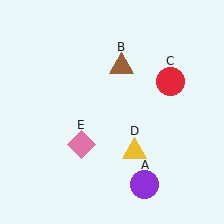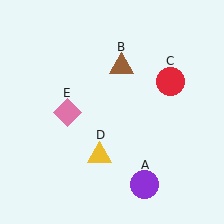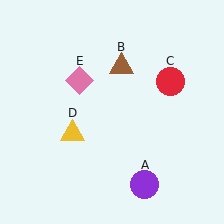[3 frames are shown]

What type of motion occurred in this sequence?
The yellow triangle (object D), pink diamond (object E) rotated clockwise around the center of the scene.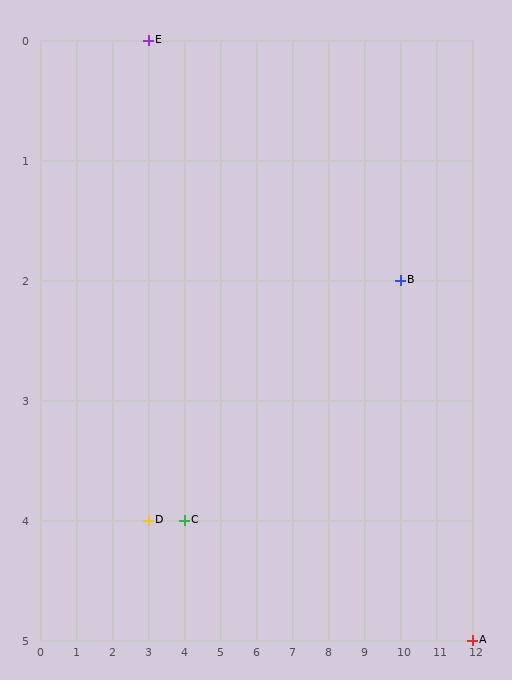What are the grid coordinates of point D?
Point D is at grid coordinates (3, 4).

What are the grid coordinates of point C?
Point C is at grid coordinates (4, 4).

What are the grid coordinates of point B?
Point B is at grid coordinates (10, 2).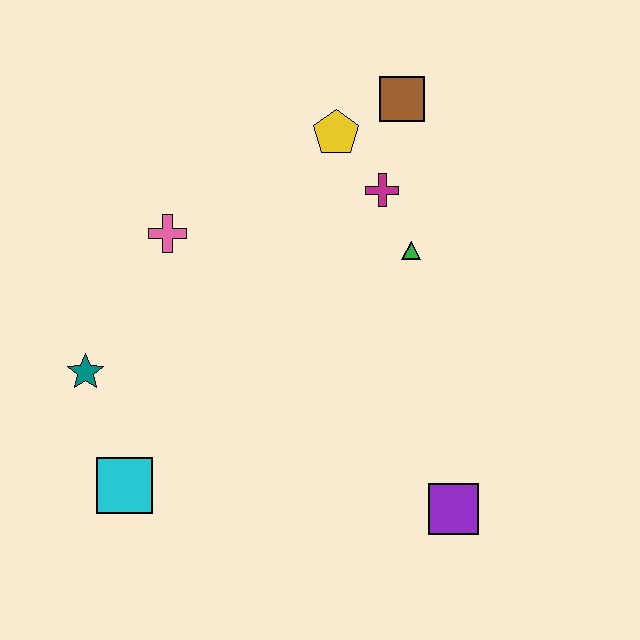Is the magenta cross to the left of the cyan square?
No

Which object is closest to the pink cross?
The teal star is closest to the pink cross.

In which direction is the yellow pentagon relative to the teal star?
The yellow pentagon is to the right of the teal star.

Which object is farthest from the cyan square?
The brown square is farthest from the cyan square.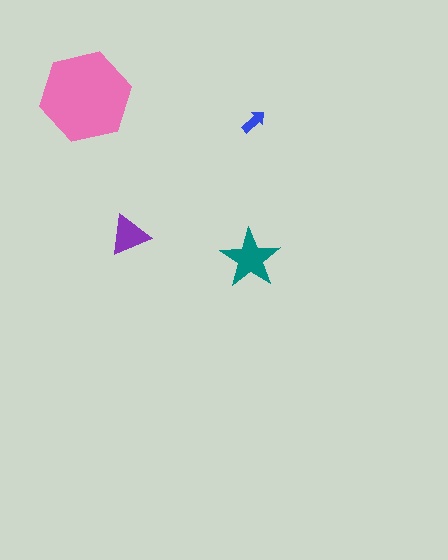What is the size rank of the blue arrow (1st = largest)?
4th.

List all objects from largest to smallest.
The pink hexagon, the teal star, the purple triangle, the blue arrow.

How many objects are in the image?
There are 4 objects in the image.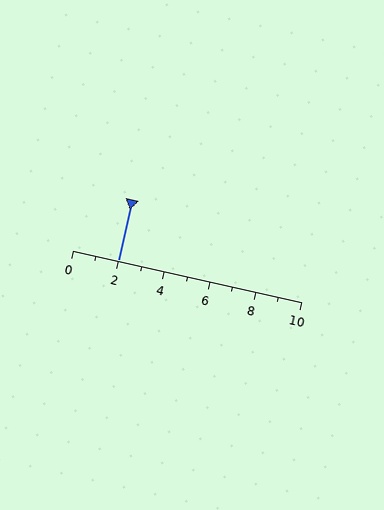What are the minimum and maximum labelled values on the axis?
The axis runs from 0 to 10.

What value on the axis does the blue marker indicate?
The marker indicates approximately 2.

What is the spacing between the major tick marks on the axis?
The major ticks are spaced 2 apart.